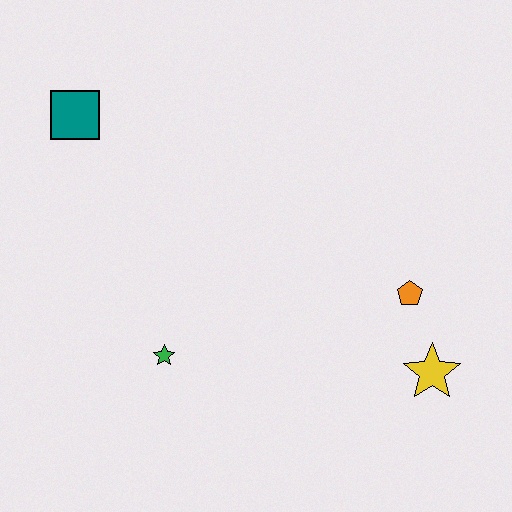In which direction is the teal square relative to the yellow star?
The teal square is to the left of the yellow star.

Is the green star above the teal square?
No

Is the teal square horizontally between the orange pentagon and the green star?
No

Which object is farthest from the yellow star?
The teal square is farthest from the yellow star.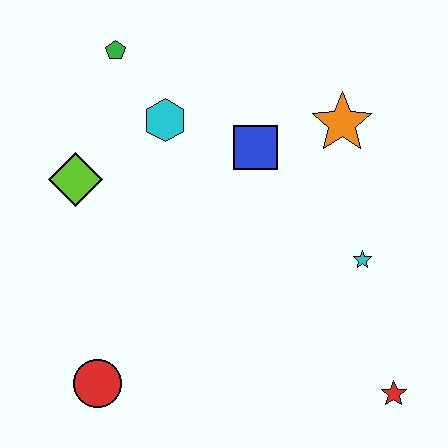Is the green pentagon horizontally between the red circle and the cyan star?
Yes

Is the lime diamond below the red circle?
No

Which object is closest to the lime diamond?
The cyan hexagon is closest to the lime diamond.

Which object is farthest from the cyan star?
The green pentagon is farthest from the cyan star.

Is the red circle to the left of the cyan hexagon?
Yes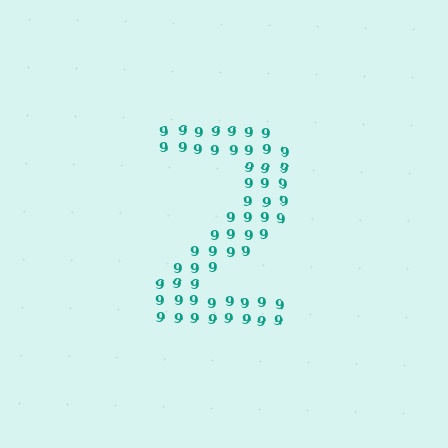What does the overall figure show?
The overall figure shows the digit 2.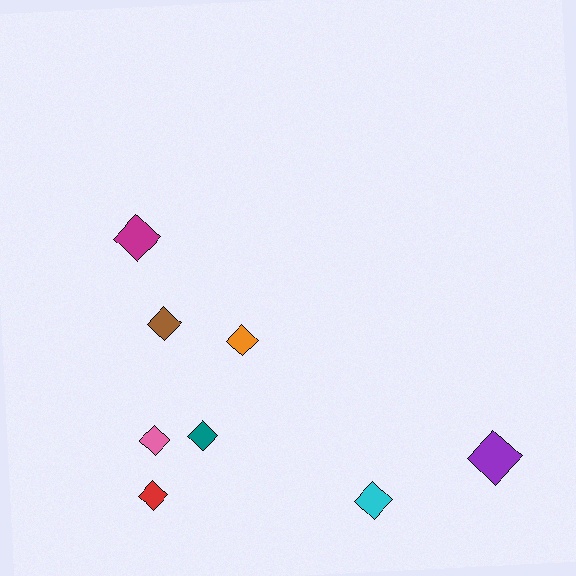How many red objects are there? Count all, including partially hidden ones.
There is 1 red object.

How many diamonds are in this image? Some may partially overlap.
There are 8 diamonds.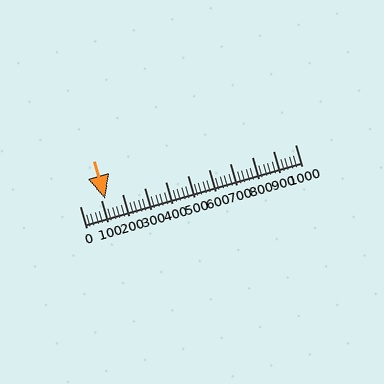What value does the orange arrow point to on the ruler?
The orange arrow points to approximately 120.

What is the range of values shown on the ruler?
The ruler shows values from 0 to 1000.